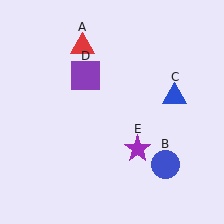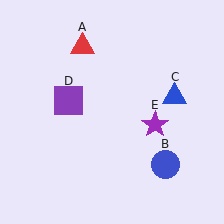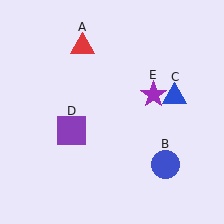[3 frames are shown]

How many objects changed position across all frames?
2 objects changed position: purple square (object D), purple star (object E).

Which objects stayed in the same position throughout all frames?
Red triangle (object A) and blue circle (object B) and blue triangle (object C) remained stationary.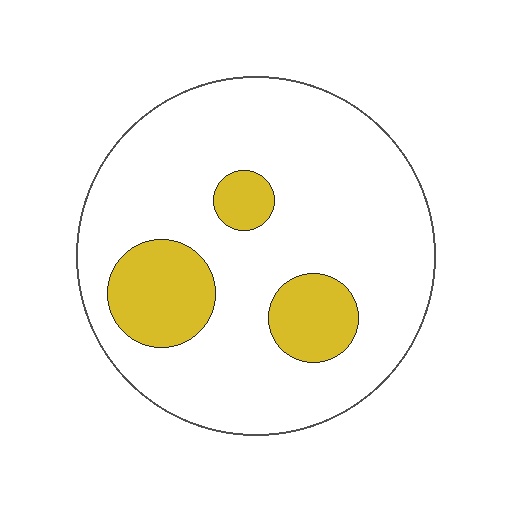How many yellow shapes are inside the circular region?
3.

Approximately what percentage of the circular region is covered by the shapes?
Approximately 20%.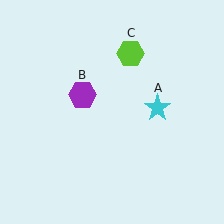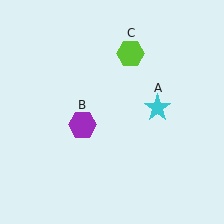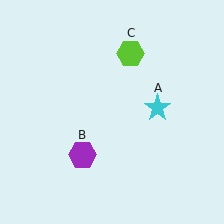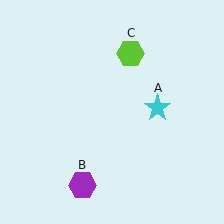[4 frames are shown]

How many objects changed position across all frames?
1 object changed position: purple hexagon (object B).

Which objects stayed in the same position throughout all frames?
Cyan star (object A) and lime hexagon (object C) remained stationary.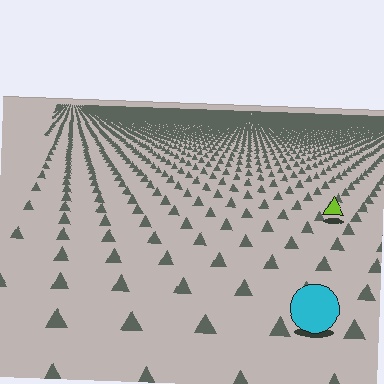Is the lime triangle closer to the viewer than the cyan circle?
No. The cyan circle is closer — you can tell from the texture gradient: the ground texture is coarser near it.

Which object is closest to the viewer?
The cyan circle is closest. The texture marks near it are larger and more spread out.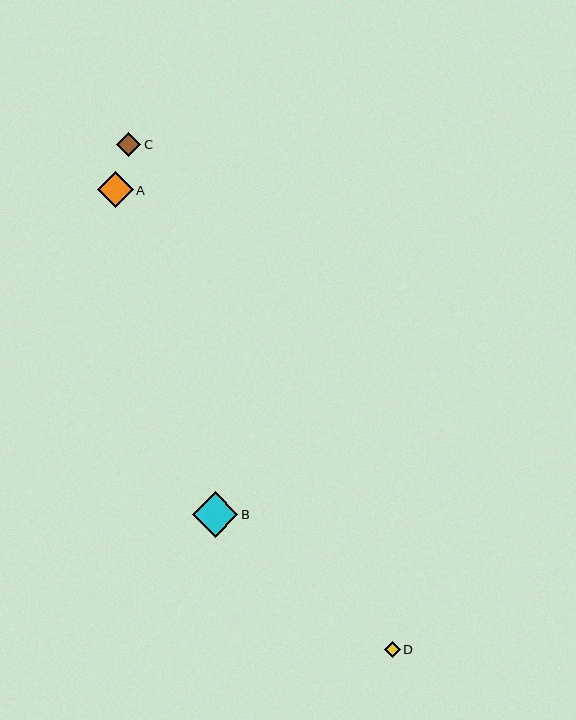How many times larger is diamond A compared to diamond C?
Diamond A is approximately 1.5 times the size of diamond C.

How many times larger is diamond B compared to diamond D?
Diamond B is approximately 2.9 times the size of diamond D.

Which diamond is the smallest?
Diamond D is the smallest with a size of approximately 16 pixels.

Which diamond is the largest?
Diamond B is the largest with a size of approximately 45 pixels.